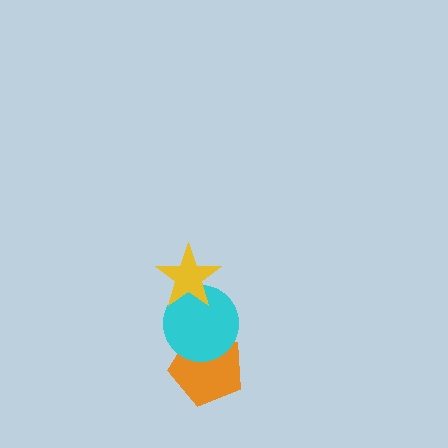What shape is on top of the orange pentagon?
The cyan circle is on top of the orange pentagon.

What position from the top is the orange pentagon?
The orange pentagon is 3rd from the top.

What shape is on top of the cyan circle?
The yellow star is on top of the cyan circle.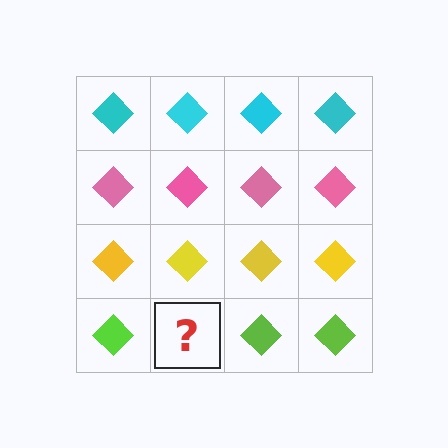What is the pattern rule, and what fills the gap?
The rule is that each row has a consistent color. The gap should be filled with a lime diamond.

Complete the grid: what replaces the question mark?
The question mark should be replaced with a lime diamond.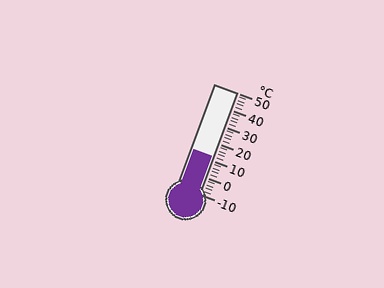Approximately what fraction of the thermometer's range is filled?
The thermometer is filled to approximately 35% of its range.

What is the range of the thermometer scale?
The thermometer scale ranges from -10°C to 50°C.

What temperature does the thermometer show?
The thermometer shows approximately 12°C.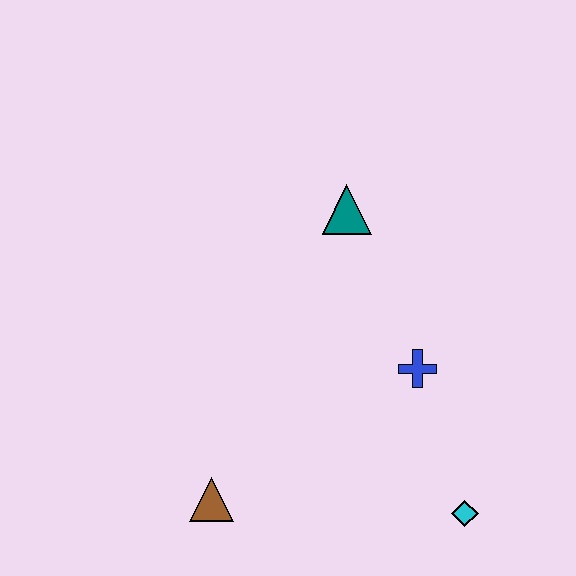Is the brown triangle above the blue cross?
No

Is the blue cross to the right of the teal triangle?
Yes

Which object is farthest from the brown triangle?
The teal triangle is farthest from the brown triangle.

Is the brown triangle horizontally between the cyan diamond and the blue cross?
No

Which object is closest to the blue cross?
The cyan diamond is closest to the blue cross.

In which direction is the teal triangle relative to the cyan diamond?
The teal triangle is above the cyan diamond.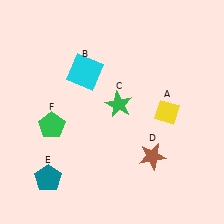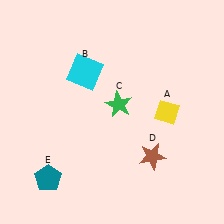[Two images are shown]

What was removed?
The green pentagon (F) was removed in Image 2.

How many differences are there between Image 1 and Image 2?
There is 1 difference between the two images.